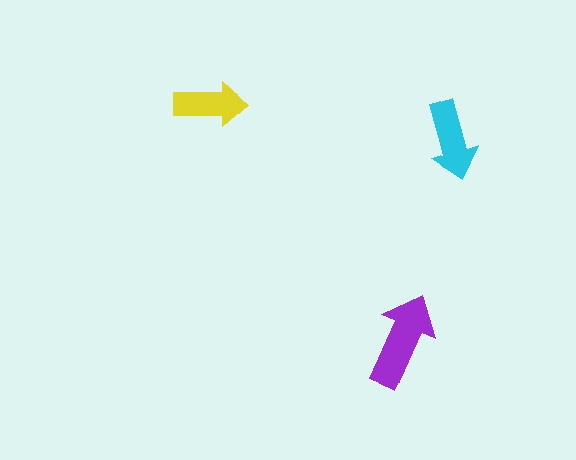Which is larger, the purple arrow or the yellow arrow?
The purple one.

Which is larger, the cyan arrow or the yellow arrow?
The cyan one.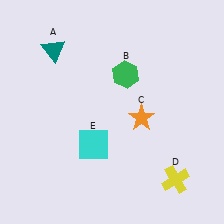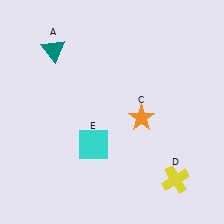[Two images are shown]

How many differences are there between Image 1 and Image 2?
There is 1 difference between the two images.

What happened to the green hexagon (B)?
The green hexagon (B) was removed in Image 2. It was in the top-right area of Image 1.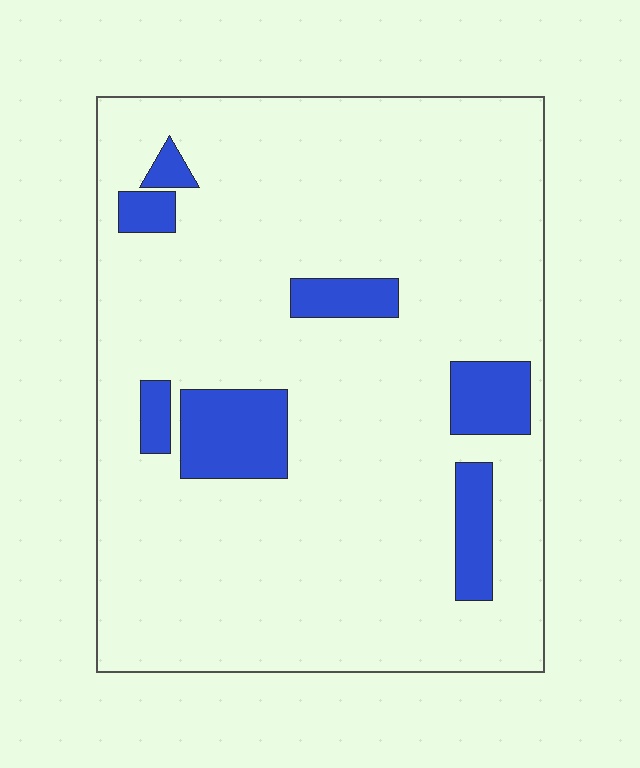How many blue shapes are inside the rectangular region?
7.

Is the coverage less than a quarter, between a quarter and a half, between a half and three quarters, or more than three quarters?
Less than a quarter.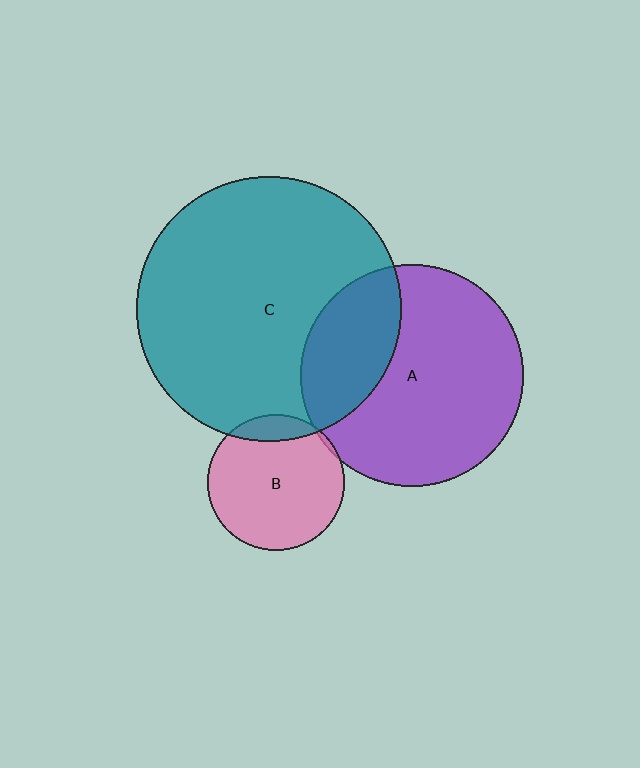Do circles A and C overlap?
Yes.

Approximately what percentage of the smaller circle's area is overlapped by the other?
Approximately 30%.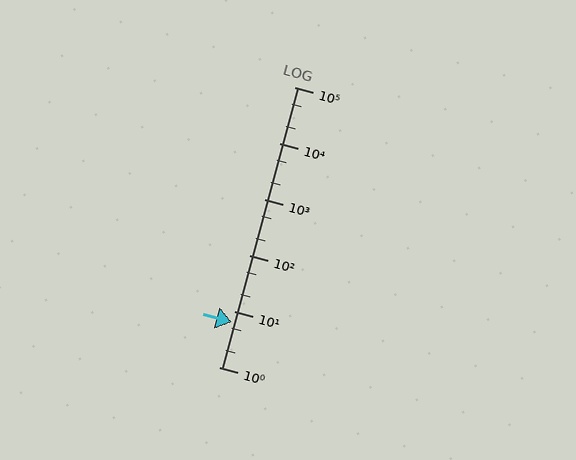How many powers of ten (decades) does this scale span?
The scale spans 5 decades, from 1 to 100000.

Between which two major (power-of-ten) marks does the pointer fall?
The pointer is between 1 and 10.